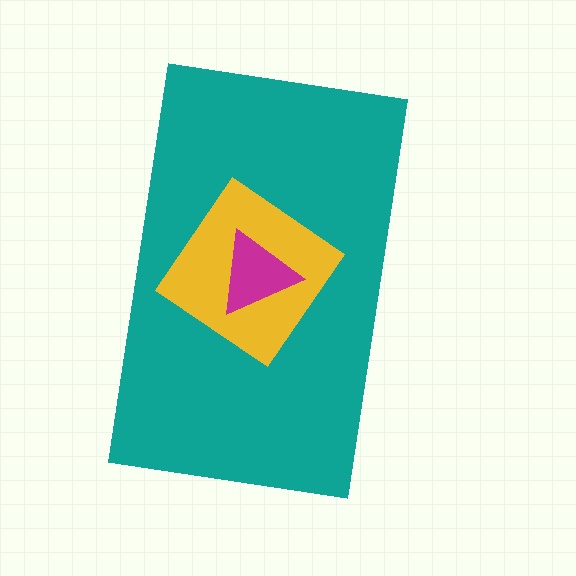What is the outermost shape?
The teal rectangle.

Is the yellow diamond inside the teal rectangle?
Yes.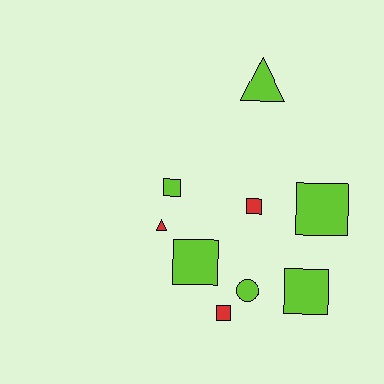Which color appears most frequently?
Lime, with 6 objects.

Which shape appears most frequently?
Square, with 6 objects.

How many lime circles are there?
There is 1 lime circle.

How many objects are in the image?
There are 9 objects.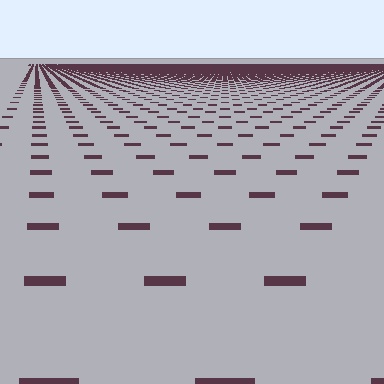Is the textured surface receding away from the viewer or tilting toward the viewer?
The surface is receding away from the viewer. Texture elements get smaller and denser toward the top.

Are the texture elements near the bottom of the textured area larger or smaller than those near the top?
Larger. Near the bottom, elements are closer to the viewer and appear at a bigger on-screen size.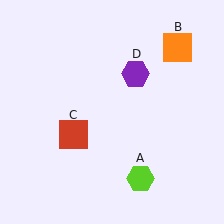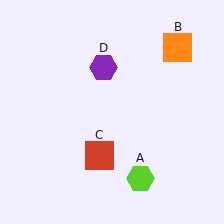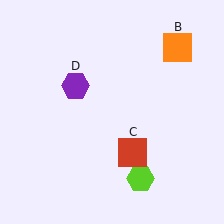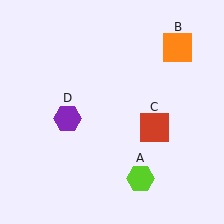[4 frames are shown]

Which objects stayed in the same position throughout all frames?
Lime hexagon (object A) and orange square (object B) remained stationary.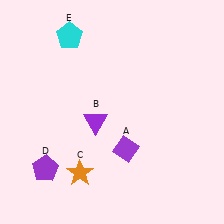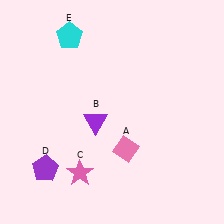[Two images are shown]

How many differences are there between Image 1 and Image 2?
There are 2 differences between the two images.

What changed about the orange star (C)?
In Image 1, C is orange. In Image 2, it changed to pink.